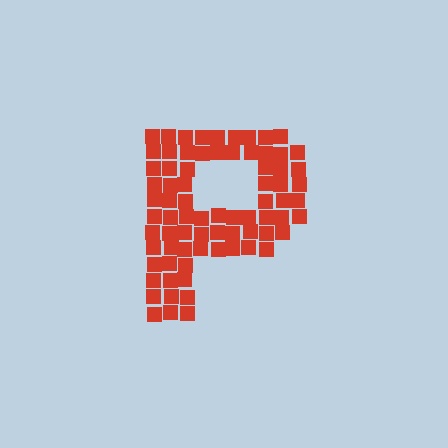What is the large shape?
The large shape is the letter P.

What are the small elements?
The small elements are squares.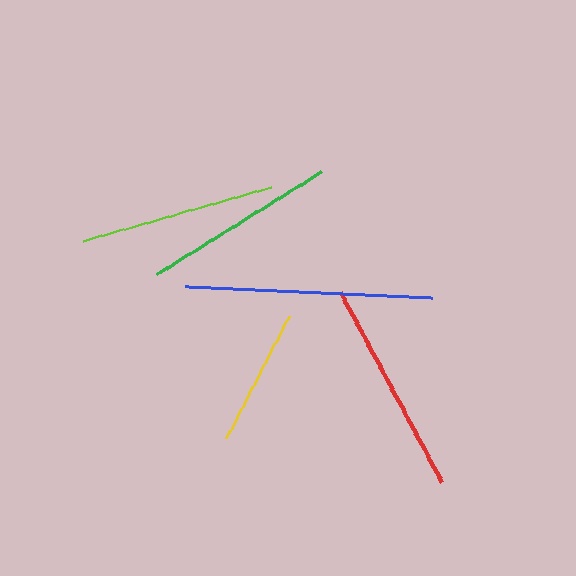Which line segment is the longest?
The blue line is the longest at approximately 248 pixels.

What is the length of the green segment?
The green segment is approximately 194 pixels long.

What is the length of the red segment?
The red segment is approximately 215 pixels long.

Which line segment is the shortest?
The yellow line is the shortest at approximately 137 pixels.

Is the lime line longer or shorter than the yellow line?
The lime line is longer than the yellow line.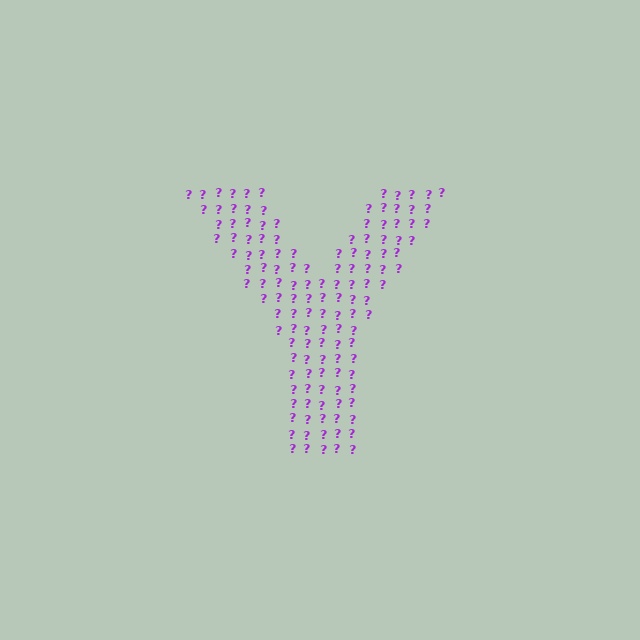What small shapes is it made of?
It is made of small question marks.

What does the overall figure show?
The overall figure shows the letter Y.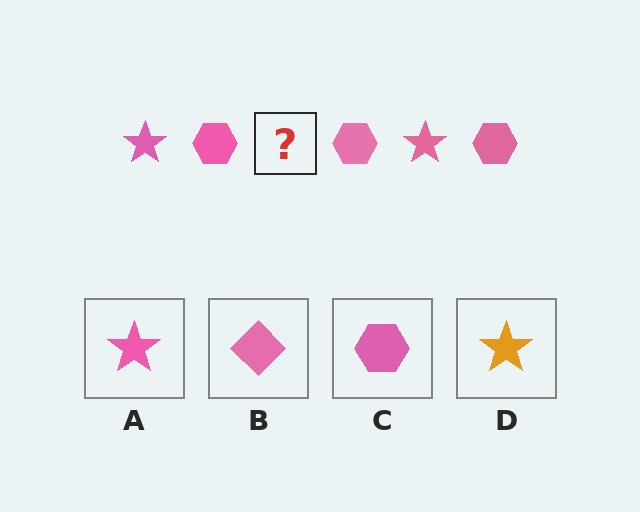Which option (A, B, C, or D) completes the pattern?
A.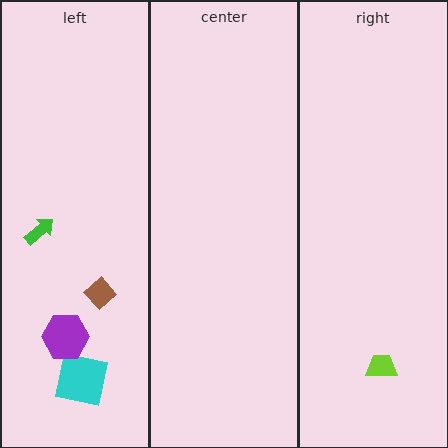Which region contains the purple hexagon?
The left region.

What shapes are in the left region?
The green arrow, the brown diamond, the cyan square, the purple hexagon.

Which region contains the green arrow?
The left region.